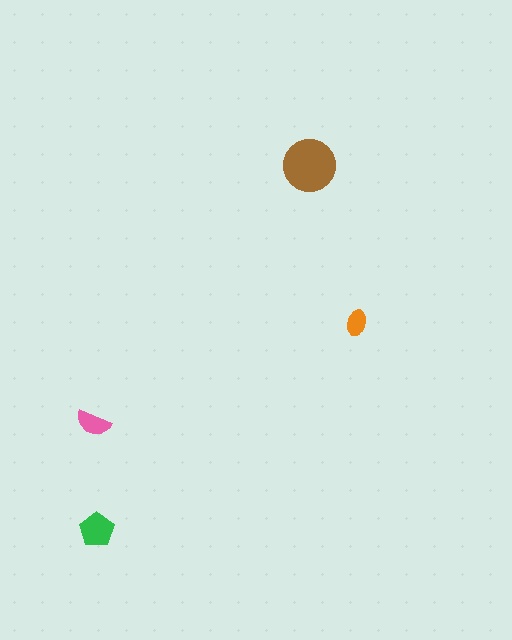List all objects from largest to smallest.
The brown circle, the green pentagon, the pink semicircle, the orange ellipse.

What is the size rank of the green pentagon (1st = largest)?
2nd.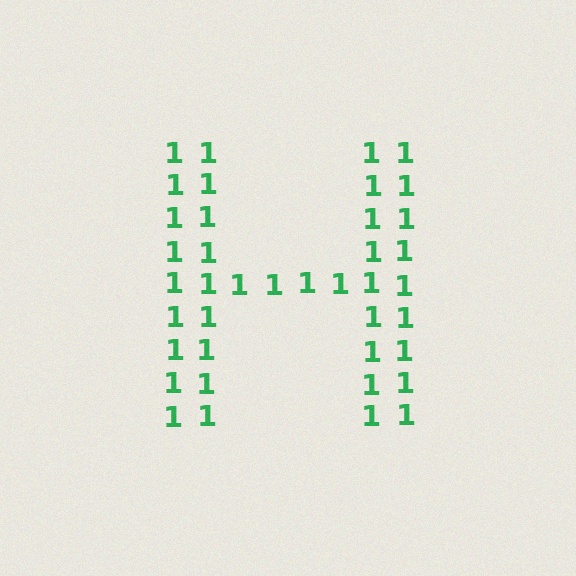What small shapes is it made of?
It is made of small digit 1's.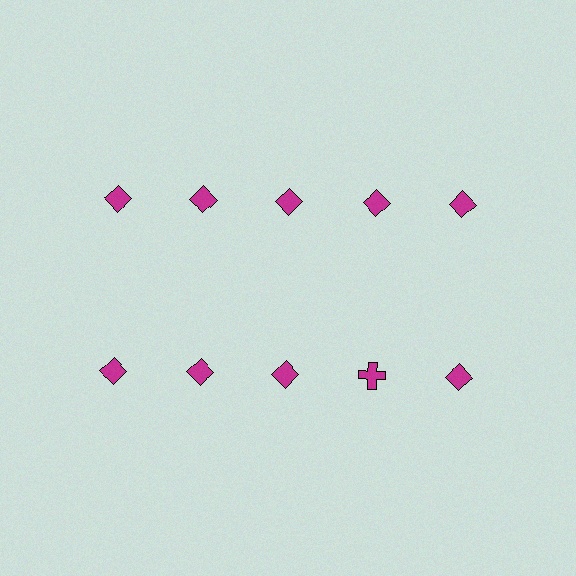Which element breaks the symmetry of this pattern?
The magenta cross in the second row, second from right column breaks the symmetry. All other shapes are magenta diamonds.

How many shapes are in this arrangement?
There are 10 shapes arranged in a grid pattern.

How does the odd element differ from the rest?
It has a different shape: cross instead of diamond.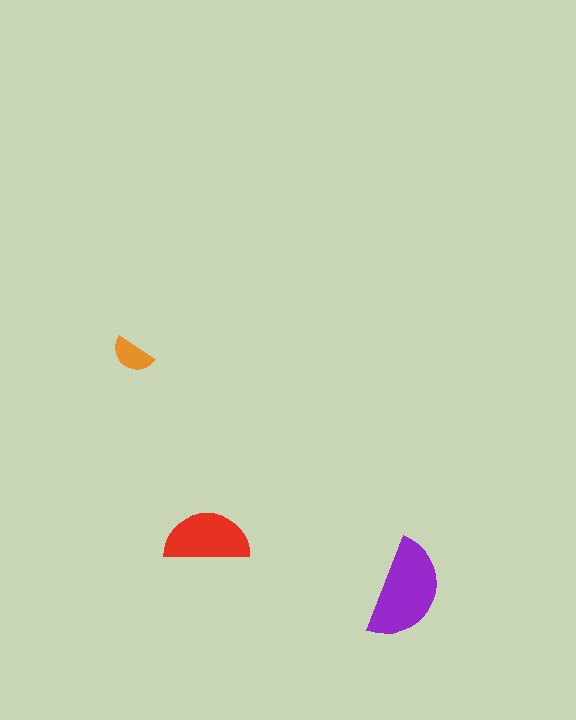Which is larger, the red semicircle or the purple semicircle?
The purple one.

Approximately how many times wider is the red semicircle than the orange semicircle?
About 2 times wider.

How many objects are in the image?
There are 3 objects in the image.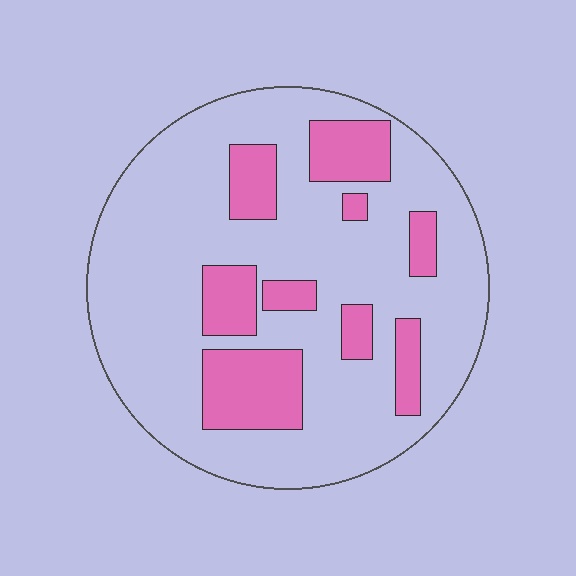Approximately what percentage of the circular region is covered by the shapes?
Approximately 25%.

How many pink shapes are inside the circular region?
9.